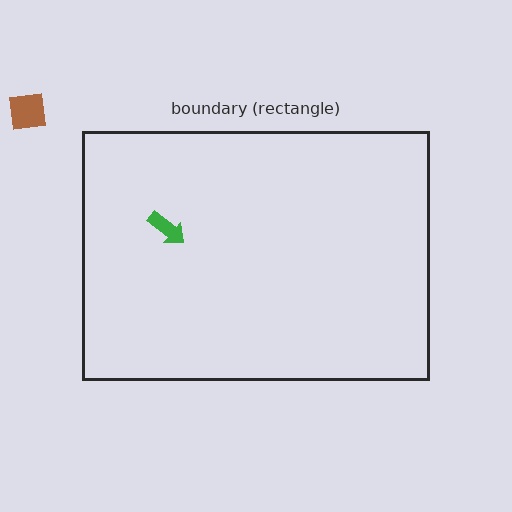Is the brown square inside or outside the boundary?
Outside.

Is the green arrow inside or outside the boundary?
Inside.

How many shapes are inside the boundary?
1 inside, 1 outside.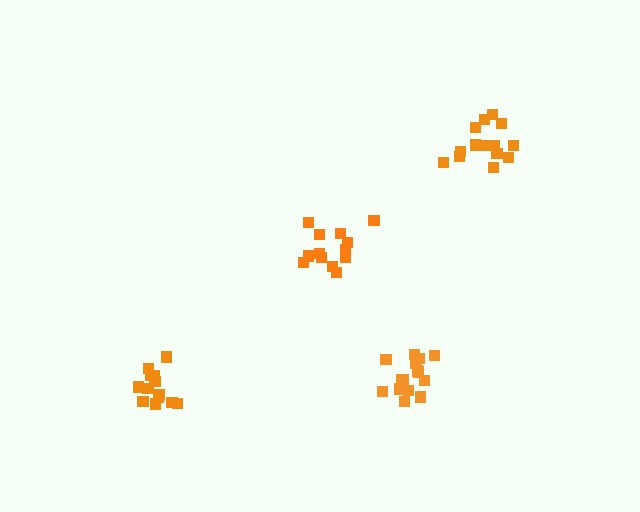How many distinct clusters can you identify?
There are 4 distinct clusters.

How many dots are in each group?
Group 1: 14 dots, Group 2: 13 dots, Group 3: 14 dots, Group 4: 16 dots (57 total).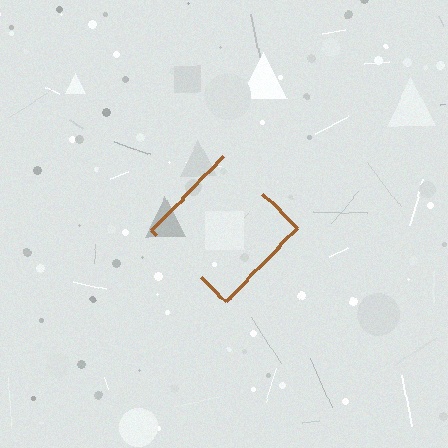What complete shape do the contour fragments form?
The contour fragments form a diamond.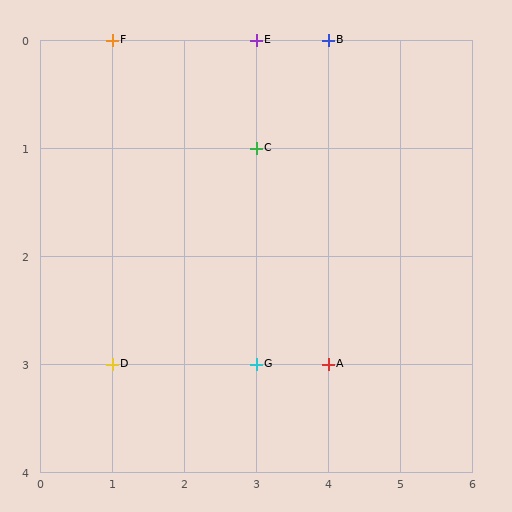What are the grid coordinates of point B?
Point B is at grid coordinates (4, 0).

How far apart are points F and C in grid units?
Points F and C are 2 columns and 1 row apart (about 2.2 grid units diagonally).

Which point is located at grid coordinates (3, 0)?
Point E is at (3, 0).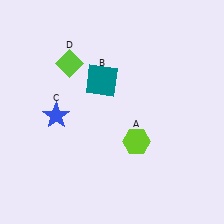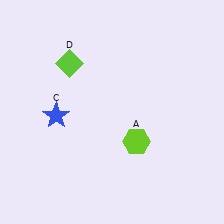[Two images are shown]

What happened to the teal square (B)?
The teal square (B) was removed in Image 2. It was in the top-left area of Image 1.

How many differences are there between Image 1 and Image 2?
There is 1 difference between the two images.